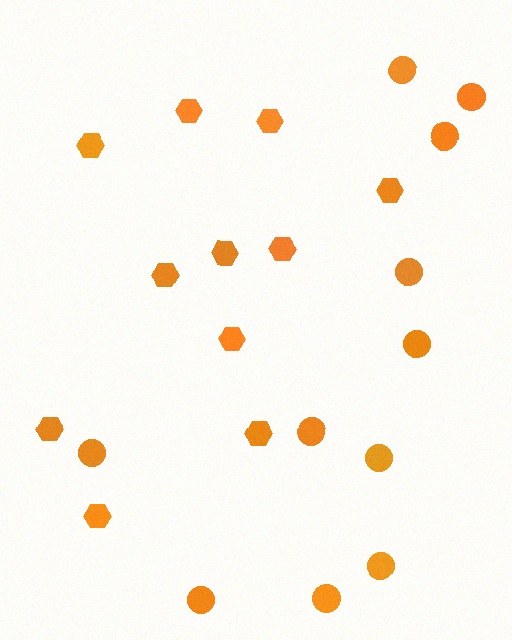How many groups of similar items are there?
There are 2 groups: one group of hexagons (11) and one group of circles (11).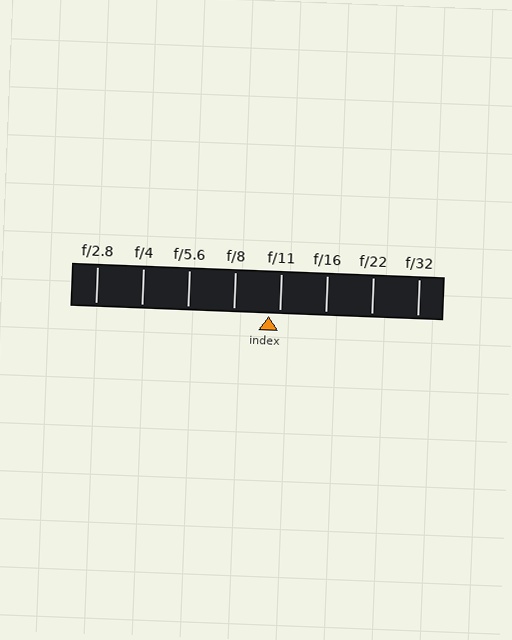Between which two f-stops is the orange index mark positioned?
The index mark is between f/8 and f/11.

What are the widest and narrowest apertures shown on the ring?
The widest aperture shown is f/2.8 and the narrowest is f/32.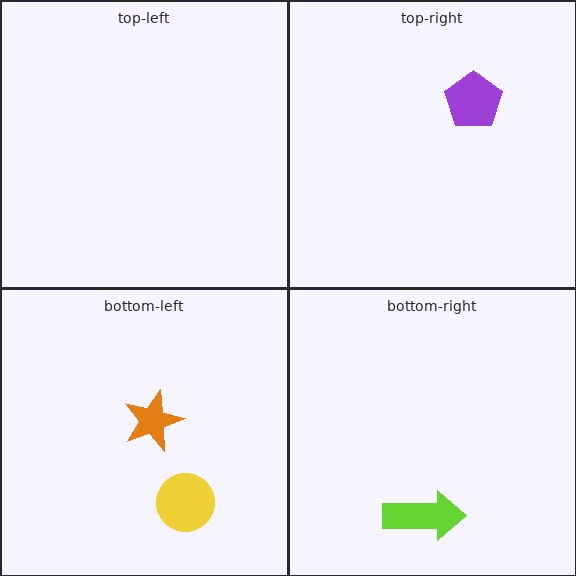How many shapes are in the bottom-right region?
1.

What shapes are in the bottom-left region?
The orange star, the yellow circle.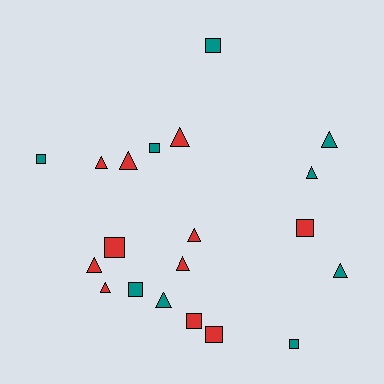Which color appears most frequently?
Red, with 11 objects.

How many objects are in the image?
There are 20 objects.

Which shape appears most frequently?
Triangle, with 11 objects.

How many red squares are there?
There are 4 red squares.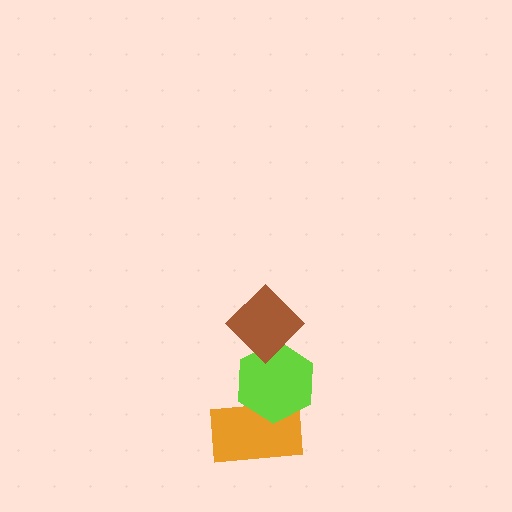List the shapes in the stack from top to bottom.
From top to bottom: the brown diamond, the lime hexagon, the orange rectangle.